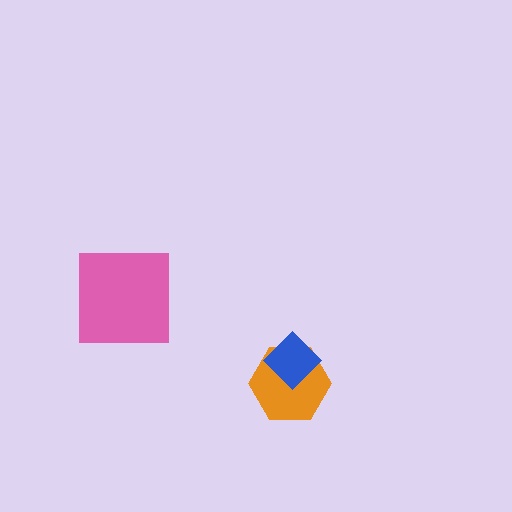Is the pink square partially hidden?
No, no other shape covers it.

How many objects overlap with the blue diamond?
1 object overlaps with the blue diamond.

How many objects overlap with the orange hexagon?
1 object overlaps with the orange hexagon.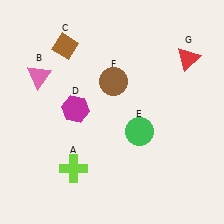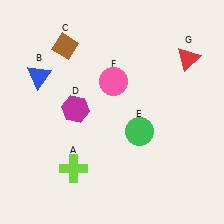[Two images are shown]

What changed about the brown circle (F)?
In Image 1, F is brown. In Image 2, it changed to pink.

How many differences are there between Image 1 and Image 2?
There are 2 differences between the two images.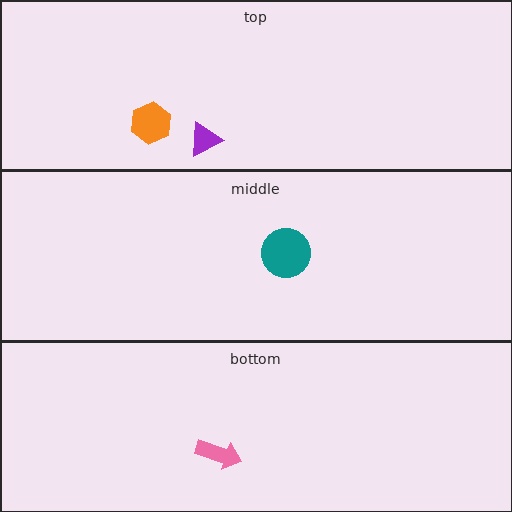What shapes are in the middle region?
The teal circle.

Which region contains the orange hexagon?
The top region.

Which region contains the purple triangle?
The top region.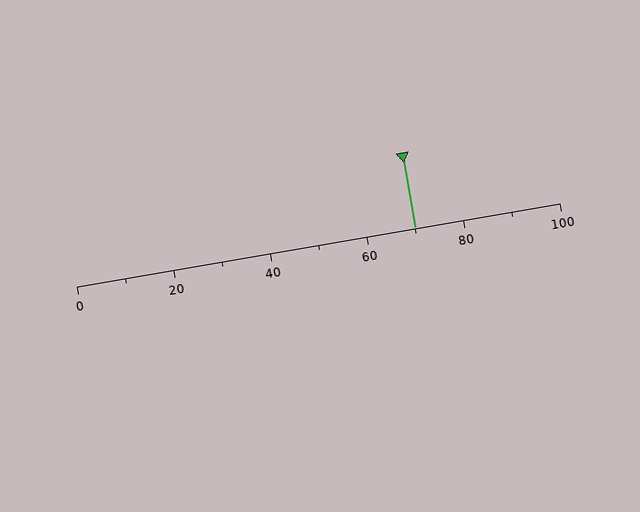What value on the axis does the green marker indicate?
The marker indicates approximately 70.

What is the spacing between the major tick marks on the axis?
The major ticks are spaced 20 apart.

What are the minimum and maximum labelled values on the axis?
The axis runs from 0 to 100.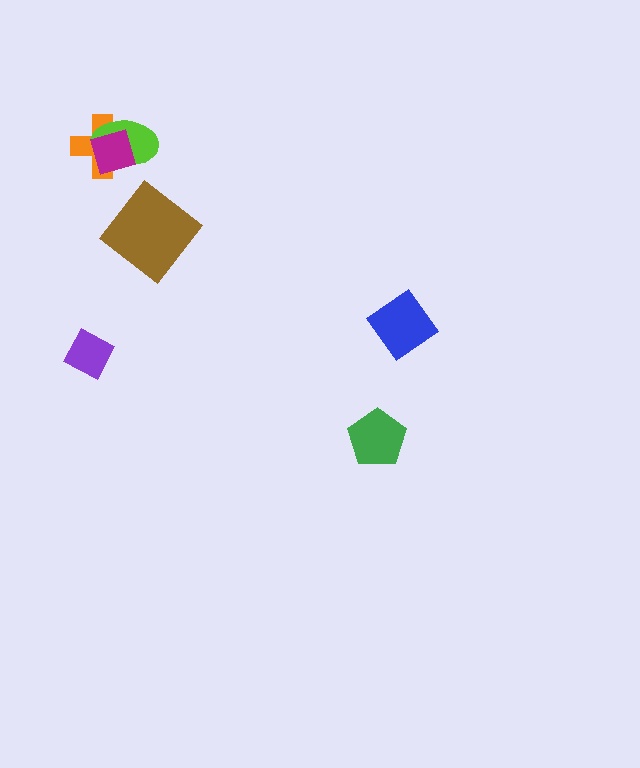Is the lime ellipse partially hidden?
Yes, it is partially covered by another shape.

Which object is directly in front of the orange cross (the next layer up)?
The lime ellipse is directly in front of the orange cross.